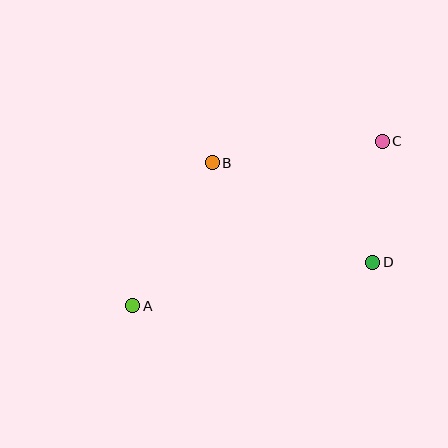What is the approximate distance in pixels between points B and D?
The distance between B and D is approximately 189 pixels.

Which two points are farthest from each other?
Points A and C are farthest from each other.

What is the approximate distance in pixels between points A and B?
The distance between A and B is approximately 164 pixels.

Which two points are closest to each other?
Points C and D are closest to each other.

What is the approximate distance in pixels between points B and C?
The distance between B and C is approximately 171 pixels.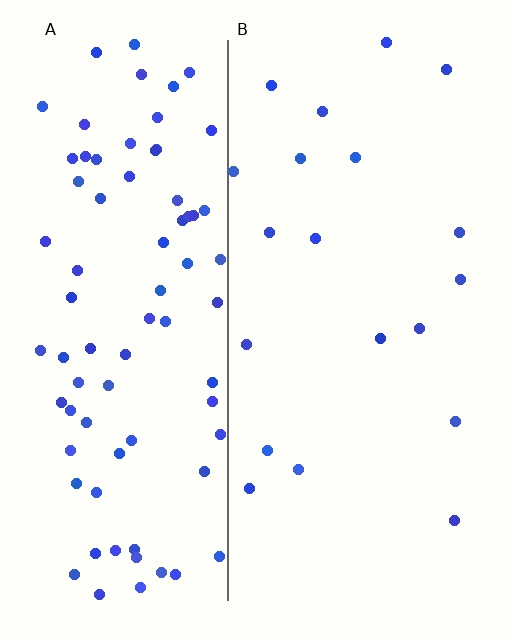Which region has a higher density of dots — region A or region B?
A (the left).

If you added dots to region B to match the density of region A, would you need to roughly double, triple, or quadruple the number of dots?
Approximately quadruple.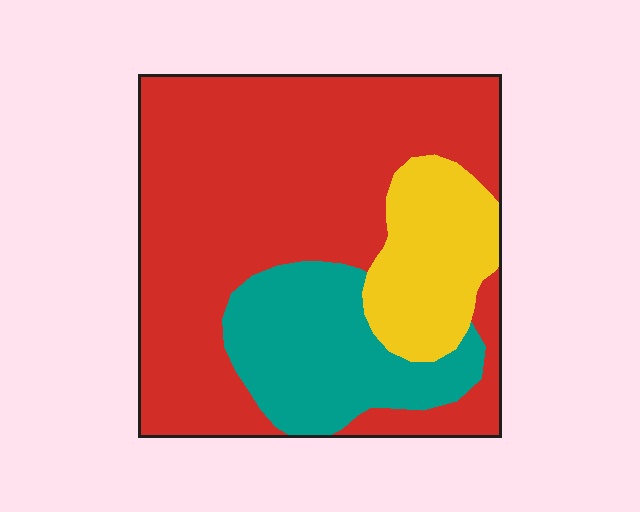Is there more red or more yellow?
Red.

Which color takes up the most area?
Red, at roughly 65%.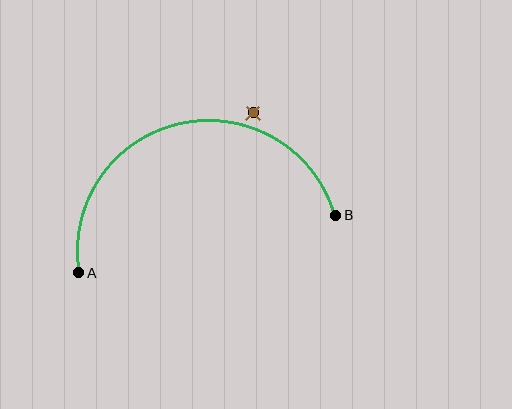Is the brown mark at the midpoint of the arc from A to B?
No — the brown mark does not lie on the arc at all. It sits slightly outside the curve.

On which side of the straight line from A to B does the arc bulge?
The arc bulges above the straight line connecting A and B.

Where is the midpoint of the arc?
The arc midpoint is the point on the curve farthest from the straight line joining A and B. It sits above that line.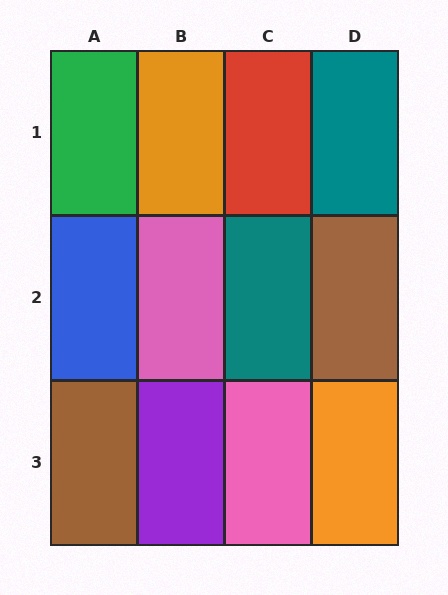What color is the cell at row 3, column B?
Purple.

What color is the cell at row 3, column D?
Orange.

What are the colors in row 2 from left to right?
Blue, pink, teal, brown.